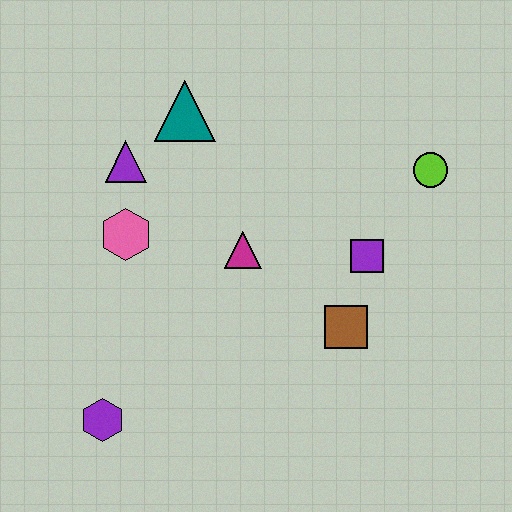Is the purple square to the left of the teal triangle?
No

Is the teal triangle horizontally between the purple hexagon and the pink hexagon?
No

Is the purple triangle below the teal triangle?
Yes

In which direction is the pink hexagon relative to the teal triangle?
The pink hexagon is below the teal triangle.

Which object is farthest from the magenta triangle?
The purple hexagon is farthest from the magenta triangle.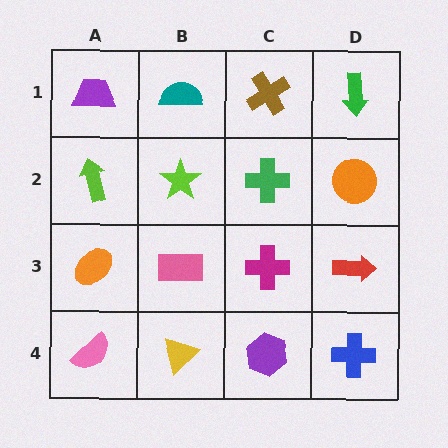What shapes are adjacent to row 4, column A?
An orange ellipse (row 3, column A), a yellow triangle (row 4, column B).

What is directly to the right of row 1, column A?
A teal semicircle.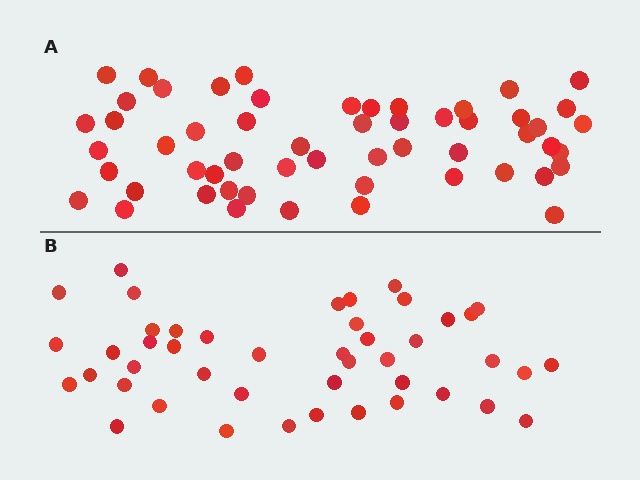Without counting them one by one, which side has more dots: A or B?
Region A (the top region) has more dots.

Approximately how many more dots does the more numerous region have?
Region A has roughly 10 or so more dots than region B.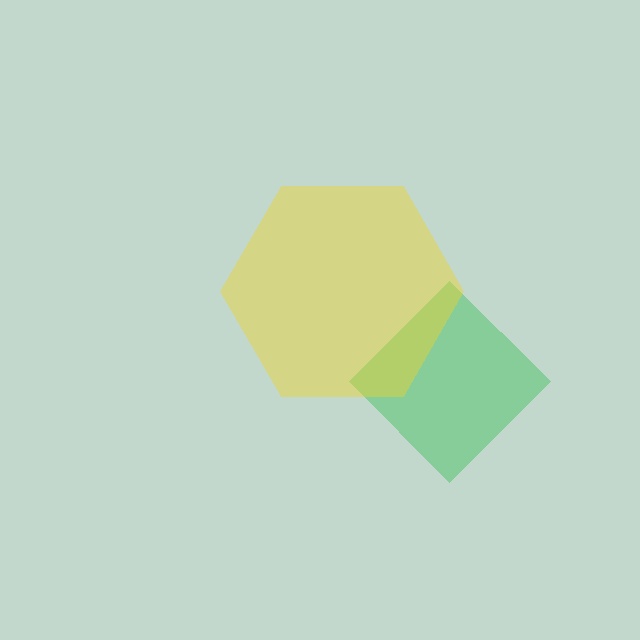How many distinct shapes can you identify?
There are 2 distinct shapes: a green diamond, a yellow hexagon.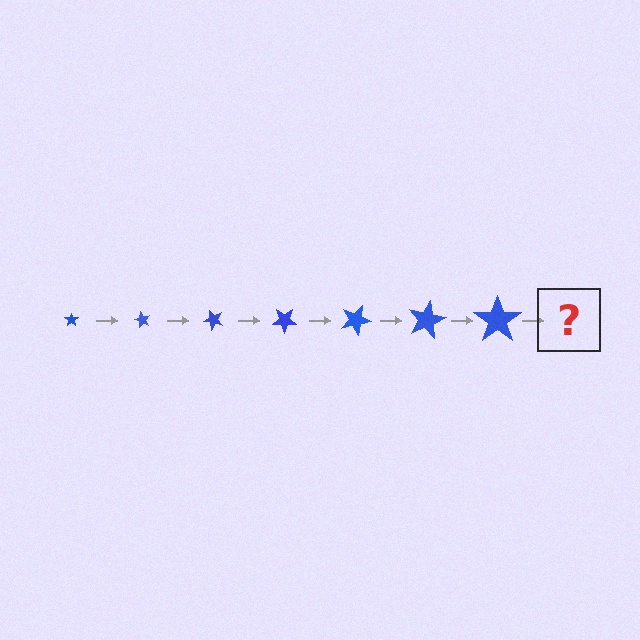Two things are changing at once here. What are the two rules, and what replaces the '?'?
The two rules are that the star grows larger each step and it rotates 60 degrees each step. The '?' should be a star, larger than the previous one and rotated 420 degrees from the start.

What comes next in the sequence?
The next element should be a star, larger than the previous one and rotated 420 degrees from the start.